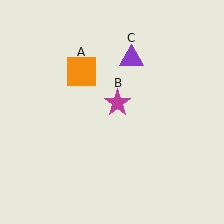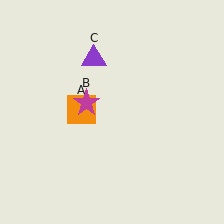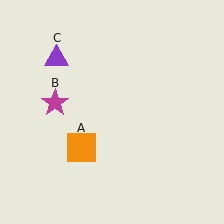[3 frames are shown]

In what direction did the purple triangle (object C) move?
The purple triangle (object C) moved left.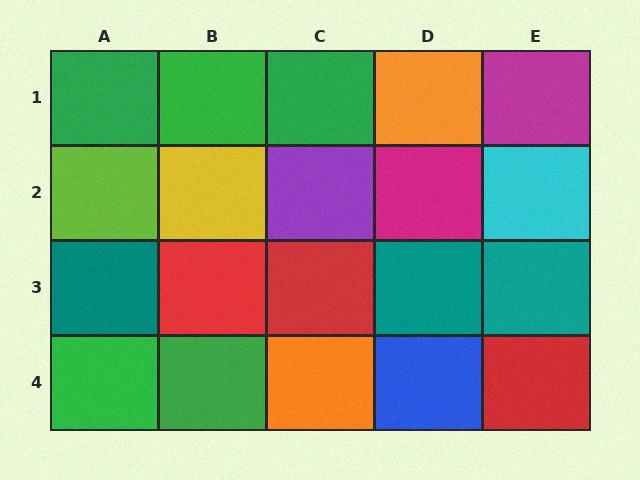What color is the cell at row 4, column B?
Green.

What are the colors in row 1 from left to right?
Green, green, green, orange, magenta.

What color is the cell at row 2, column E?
Cyan.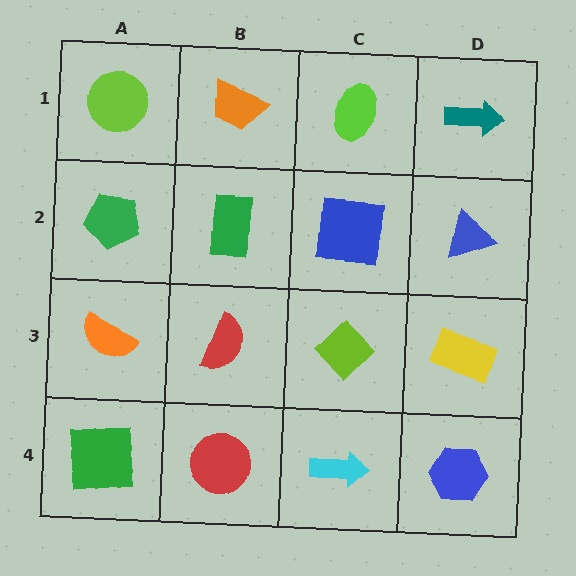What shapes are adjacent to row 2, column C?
A lime ellipse (row 1, column C), a lime diamond (row 3, column C), a green rectangle (row 2, column B), a blue triangle (row 2, column D).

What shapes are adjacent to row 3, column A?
A green pentagon (row 2, column A), a green square (row 4, column A), a red semicircle (row 3, column B).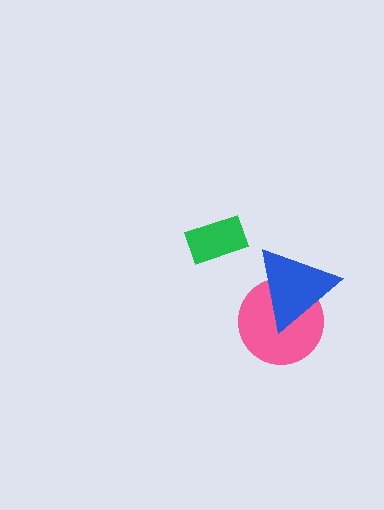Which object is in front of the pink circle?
The blue triangle is in front of the pink circle.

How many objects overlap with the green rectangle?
0 objects overlap with the green rectangle.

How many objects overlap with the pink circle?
1 object overlaps with the pink circle.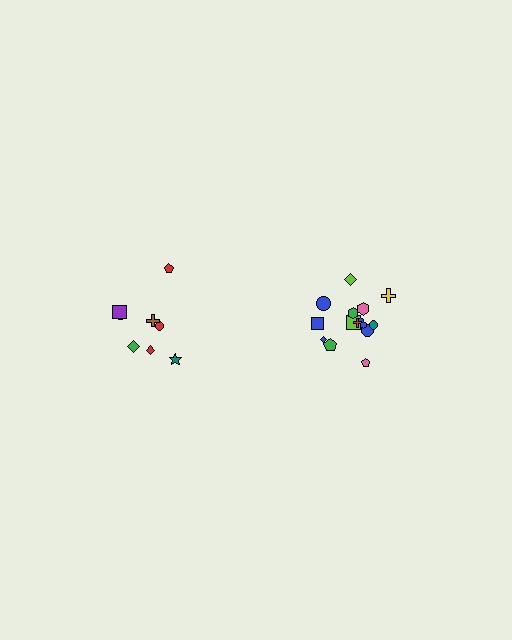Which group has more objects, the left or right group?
The right group.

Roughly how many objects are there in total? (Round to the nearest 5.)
Roughly 25 objects in total.